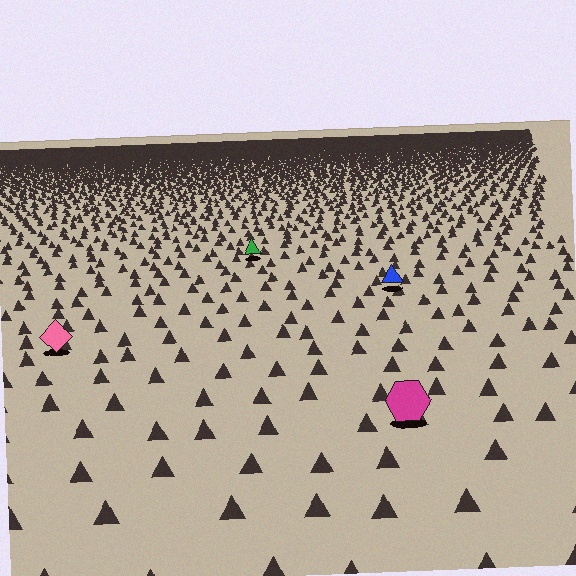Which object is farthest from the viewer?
The green triangle is farthest from the viewer. It appears smaller and the ground texture around it is denser.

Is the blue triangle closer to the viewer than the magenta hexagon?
No. The magenta hexagon is closer — you can tell from the texture gradient: the ground texture is coarser near it.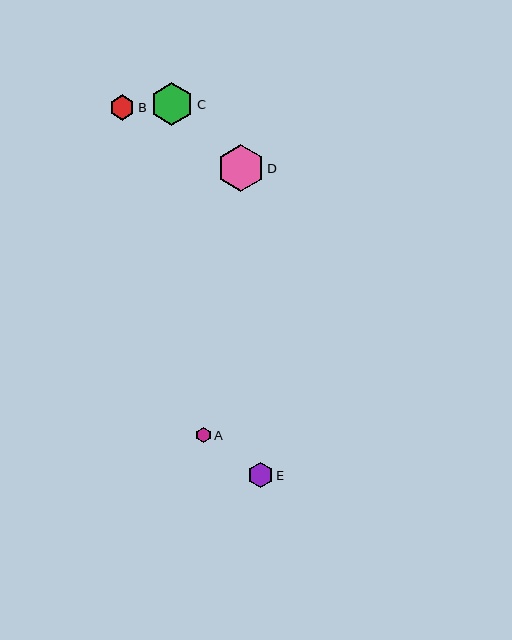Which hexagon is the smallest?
Hexagon A is the smallest with a size of approximately 16 pixels.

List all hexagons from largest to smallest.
From largest to smallest: D, C, E, B, A.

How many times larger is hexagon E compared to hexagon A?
Hexagon E is approximately 1.6 times the size of hexagon A.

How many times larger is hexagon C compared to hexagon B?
Hexagon C is approximately 1.7 times the size of hexagon B.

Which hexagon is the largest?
Hexagon D is the largest with a size of approximately 47 pixels.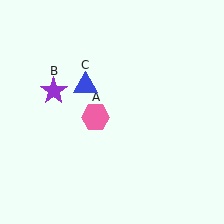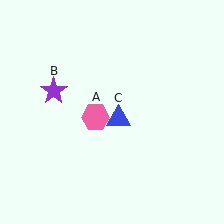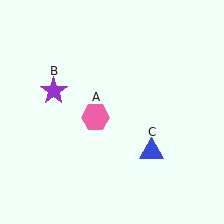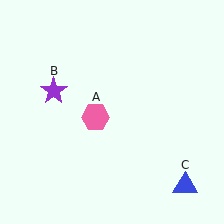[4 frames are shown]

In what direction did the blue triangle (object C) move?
The blue triangle (object C) moved down and to the right.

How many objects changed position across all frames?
1 object changed position: blue triangle (object C).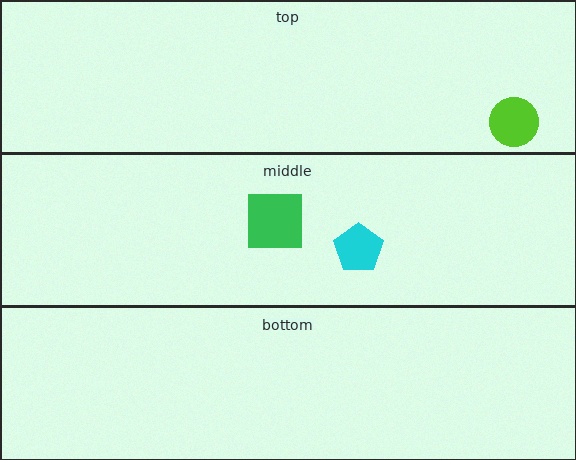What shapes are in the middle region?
The cyan pentagon, the green square.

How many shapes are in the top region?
1.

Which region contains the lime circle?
The top region.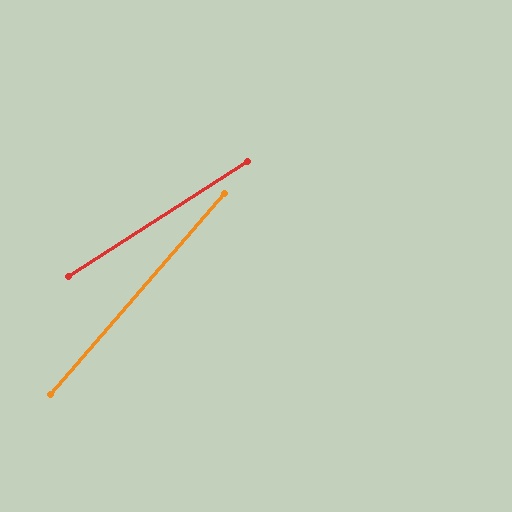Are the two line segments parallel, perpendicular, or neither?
Neither parallel nor perpendicular — they differ by about 16°.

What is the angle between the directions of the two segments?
Approximately 16 degrees.